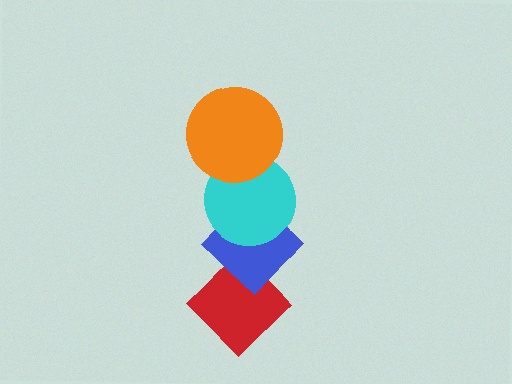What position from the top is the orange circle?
The orange circle is 1st from the top.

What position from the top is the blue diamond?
The blue diamond is 3rd from the top.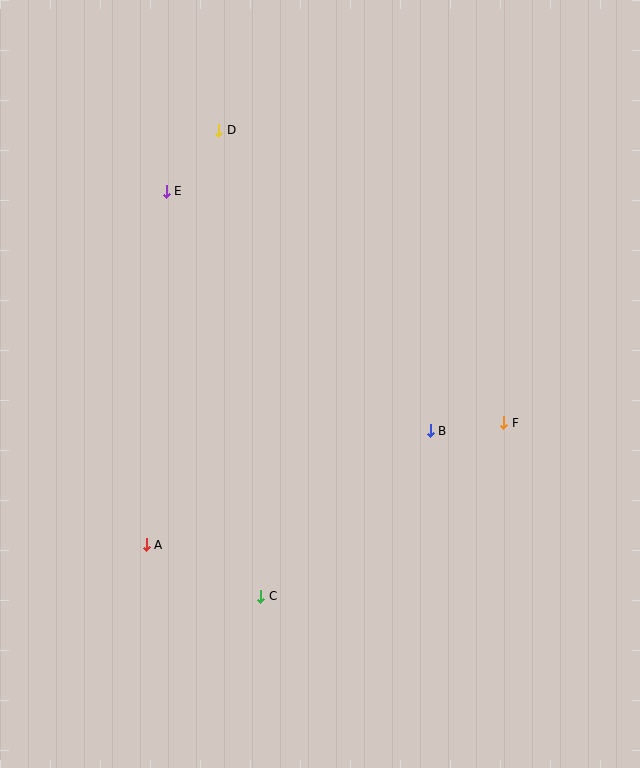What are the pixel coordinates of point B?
Point B is at (430, 431).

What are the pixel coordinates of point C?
Point C is at (261, 596).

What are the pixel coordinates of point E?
Point E is at (166, 191).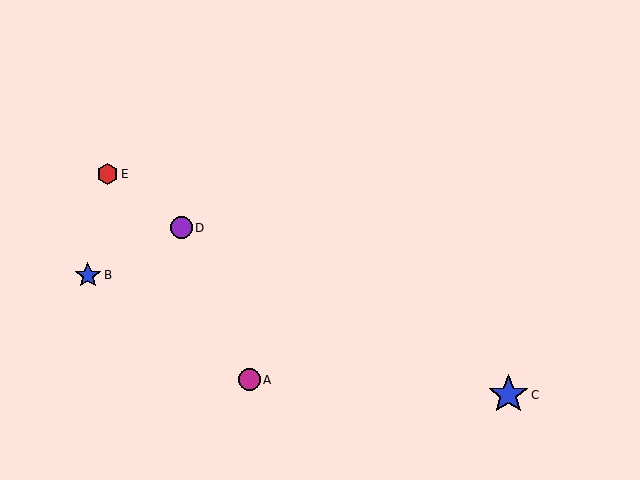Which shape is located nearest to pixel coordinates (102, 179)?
The red hexagon (labeled E) at (107, 174) is nearest to that location.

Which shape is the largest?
The blue star (labeled C) is the largest.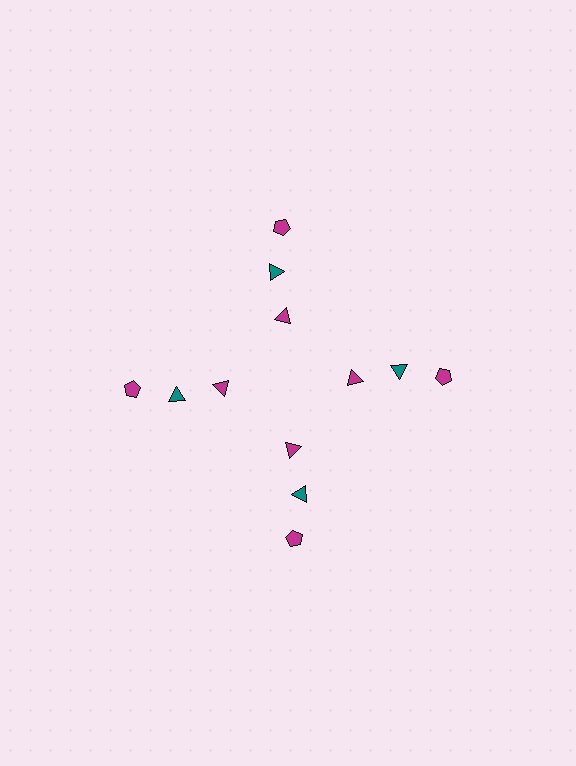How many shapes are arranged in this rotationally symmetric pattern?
There are 12 shapes, arranged in 4 groups of 3.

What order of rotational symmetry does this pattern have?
This pattern has 4-fold rotational symmetry.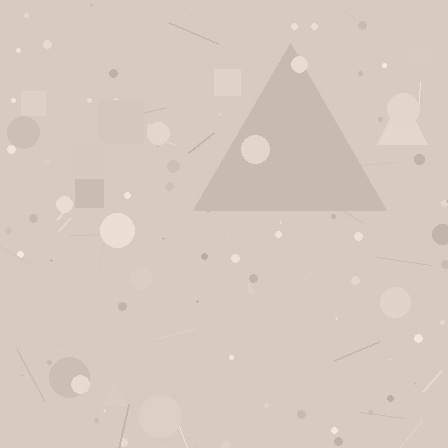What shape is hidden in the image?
A triangle is hidden in the image.